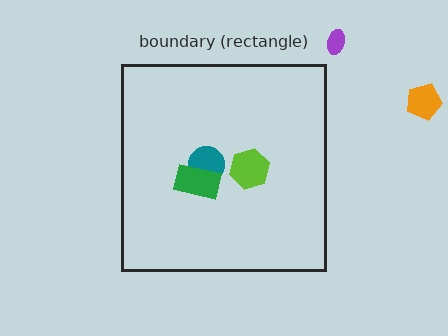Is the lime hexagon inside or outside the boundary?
Inside.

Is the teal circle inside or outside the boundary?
Inside.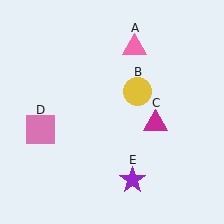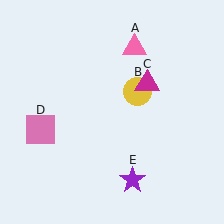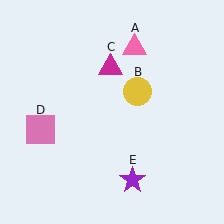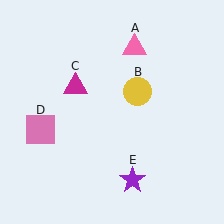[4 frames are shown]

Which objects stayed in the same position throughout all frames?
Pink triangle (object A) and yellow circle (object B) and pink square (object D) and purple star (object E) remained stationary.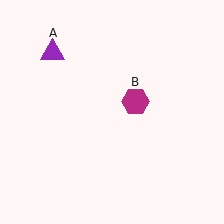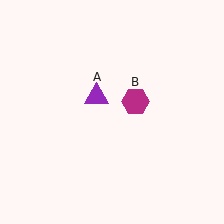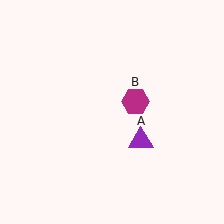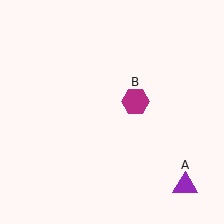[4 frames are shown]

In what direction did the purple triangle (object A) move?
The purple triangle (object A) moved down and to the right.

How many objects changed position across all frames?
1 object changed position: purple triangle (object A).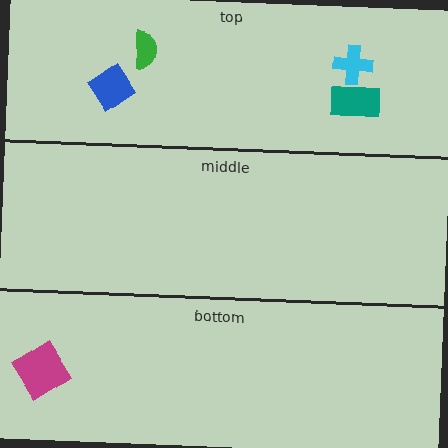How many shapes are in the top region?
4.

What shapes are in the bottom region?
The magenta diamond.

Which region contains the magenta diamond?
The bottom region.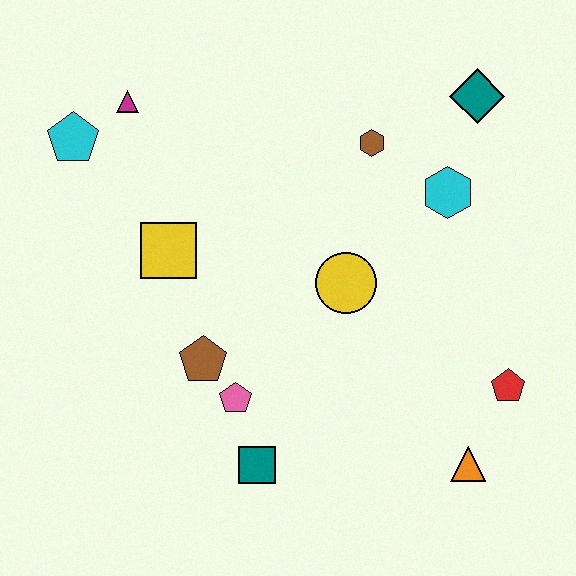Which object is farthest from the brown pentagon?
The teal diamond is farthest from the brown pentagon.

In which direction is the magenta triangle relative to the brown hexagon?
The magenta triangle is to the left of the brown hexagon.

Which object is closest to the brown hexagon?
The cyan hexagon is closest to the brown hexagon.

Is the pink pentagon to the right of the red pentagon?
No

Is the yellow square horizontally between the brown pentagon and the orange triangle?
No